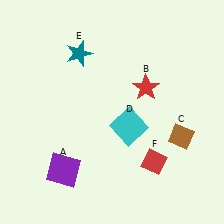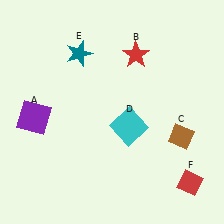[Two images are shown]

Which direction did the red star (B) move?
The red star (B) moved up.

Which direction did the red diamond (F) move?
The red diamond (F) moved right.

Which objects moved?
The objects that moved are: the purple square (A), the red star (B), the red diamond (F).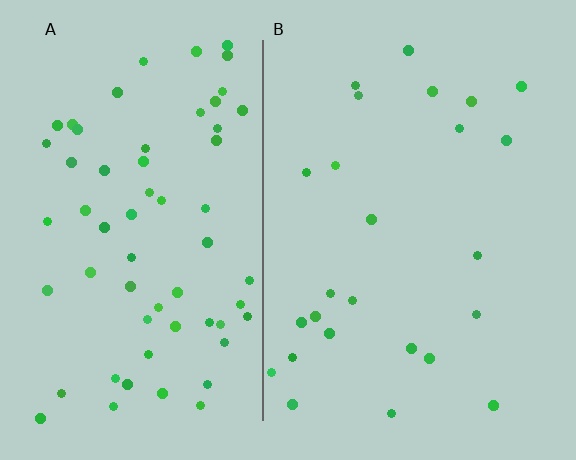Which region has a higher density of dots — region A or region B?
A (the left).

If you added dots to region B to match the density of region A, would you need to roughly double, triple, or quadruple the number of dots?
Approximately double.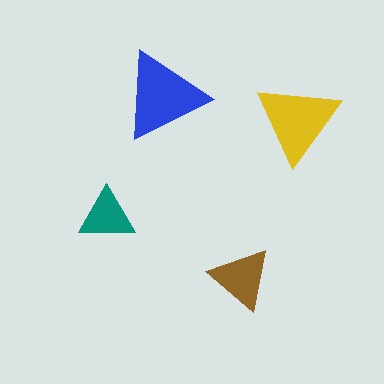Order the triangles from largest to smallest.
the blue one, the yellow one, the brown one, the teal one.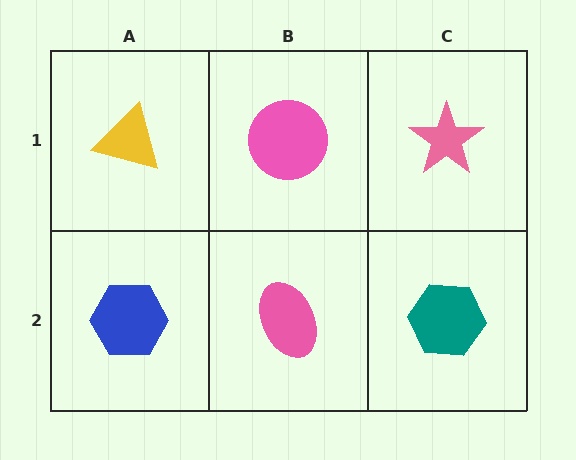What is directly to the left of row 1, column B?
A yellow triangle.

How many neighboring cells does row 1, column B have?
3.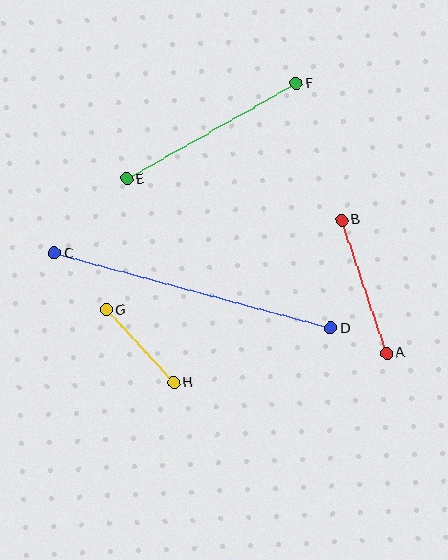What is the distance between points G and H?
The distance is approximately 99 pixels.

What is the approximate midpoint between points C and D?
The midpoint is at approximately (193, 291) pixels.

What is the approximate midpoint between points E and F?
The midpoint is at approximately (211, 131) pixels.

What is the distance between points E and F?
The distance is approximately 194 pixels.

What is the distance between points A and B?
The distance is approximately 141 pixels.